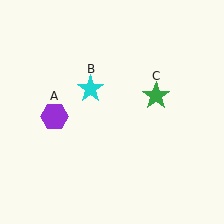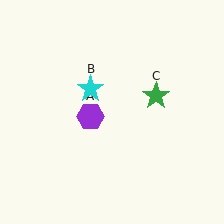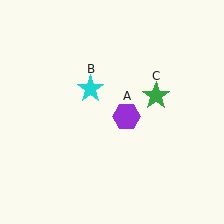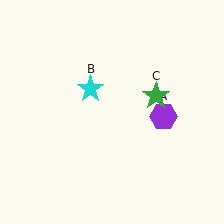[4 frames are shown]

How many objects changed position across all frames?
1 object changed position: purple hexagon (object A).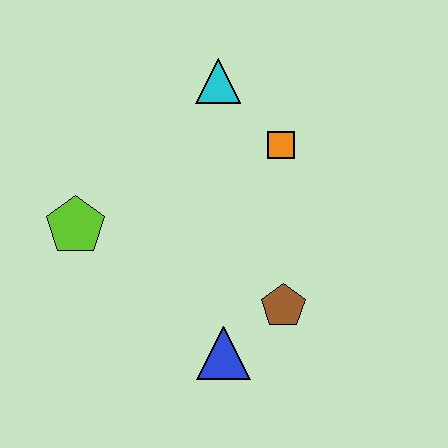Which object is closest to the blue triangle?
The brown pentagon is closest to the blue triangle.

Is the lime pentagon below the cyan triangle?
Yes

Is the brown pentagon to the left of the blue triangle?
No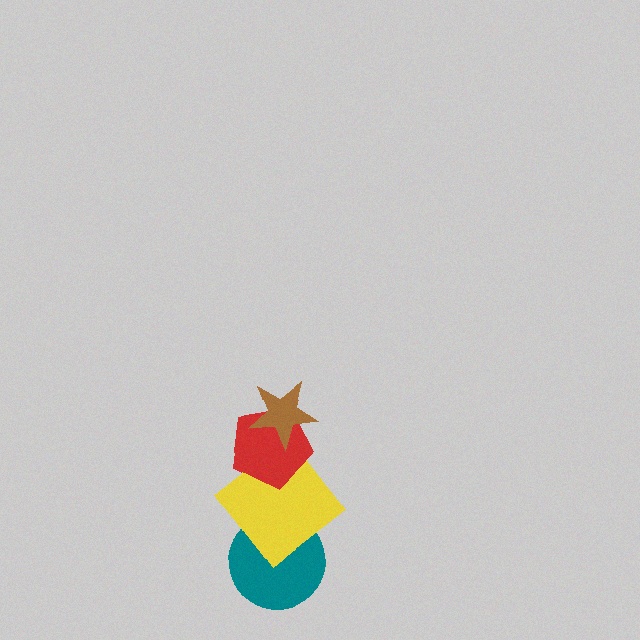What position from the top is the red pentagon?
The red pentagon is 2nd from the top.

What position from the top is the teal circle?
The teal circle is 4th from the top.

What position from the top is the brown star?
The brown star is 1st from the top.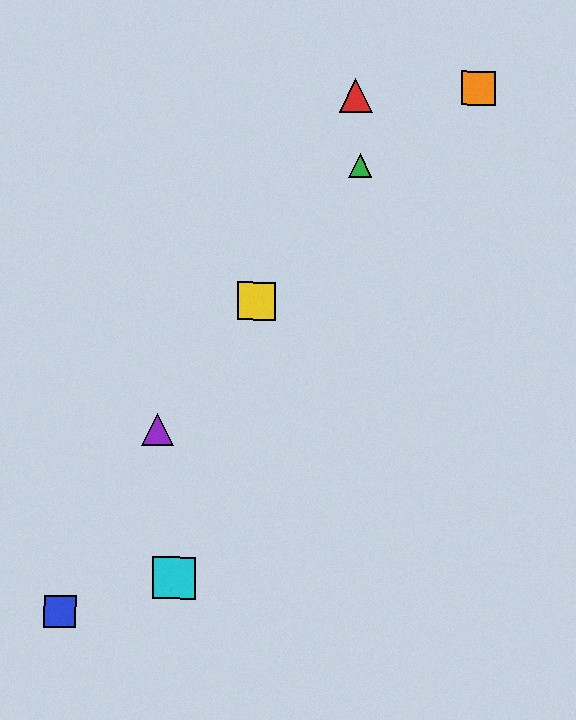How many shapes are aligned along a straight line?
3 shapes (the green triangle, the yellow square, the purple triangle) are aligned along a straight line.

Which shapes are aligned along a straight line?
The green triangle, the yellow square, the purple triangle are aligned along a straight line.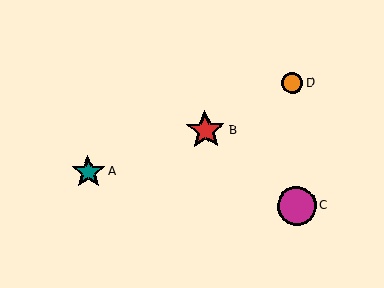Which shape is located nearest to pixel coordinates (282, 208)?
The magenta circle (labeled C) at (297, 206) is nearest to that location.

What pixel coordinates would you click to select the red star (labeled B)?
Click at (206, 130) to select the red star B.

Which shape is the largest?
The red star (labeled B) is the largest.